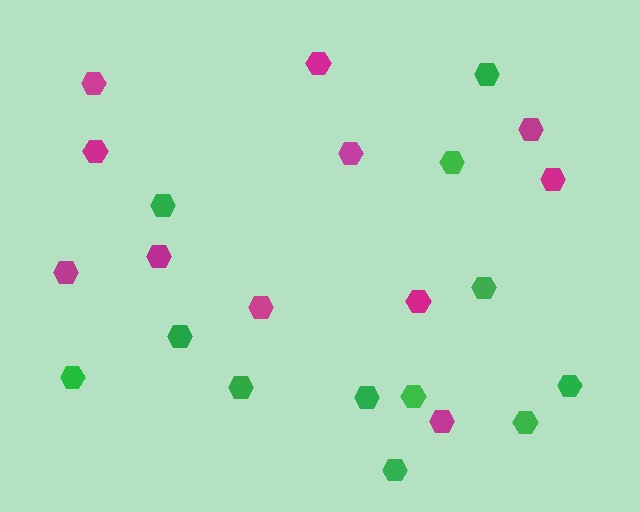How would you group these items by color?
There are 2 groups: one group of magenta hexagons (11) and one group of green hexagons (12).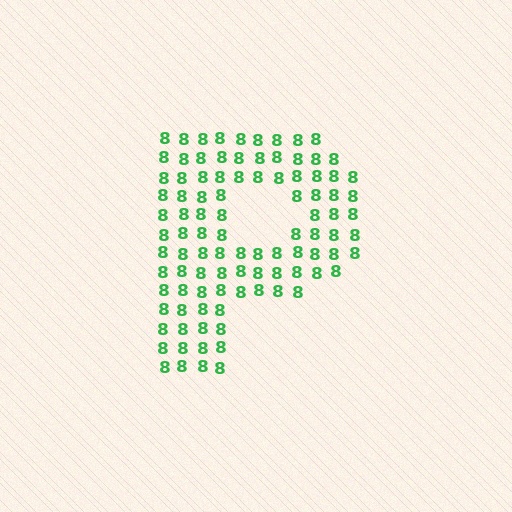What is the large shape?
The large shape is the letter P.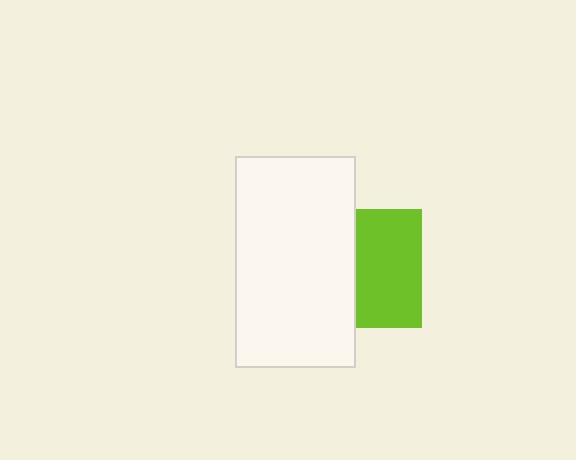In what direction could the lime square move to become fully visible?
The lime square could move right. That would shift it out from behind the white rectangle entirely.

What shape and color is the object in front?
The object in front is a white rectangle.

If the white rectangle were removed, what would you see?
You would see the complete lime square.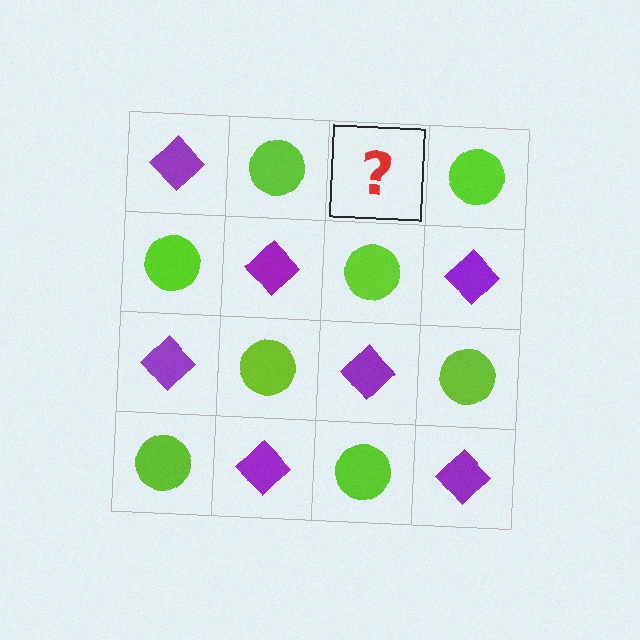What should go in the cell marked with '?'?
The missing cell should contain a purple diamond.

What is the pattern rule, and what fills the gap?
The rule is that it alternates purple diamond and lime circle in a checkerboard pattern. The gap should be filled with a purple diamond.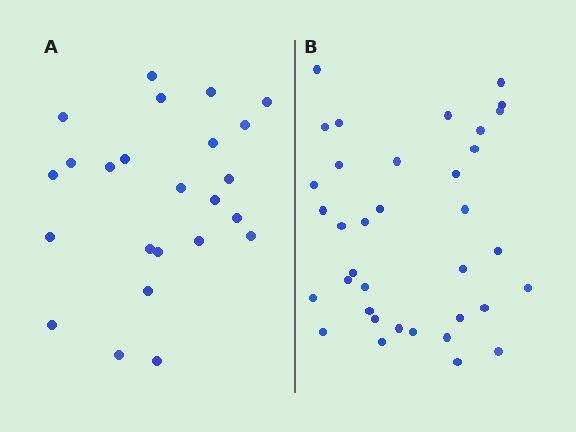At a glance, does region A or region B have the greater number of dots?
Region B (the right region) has more dots.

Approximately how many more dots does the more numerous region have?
Region B has roughly 12 or so more dots than region A.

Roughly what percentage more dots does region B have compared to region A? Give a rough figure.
About 50% more.